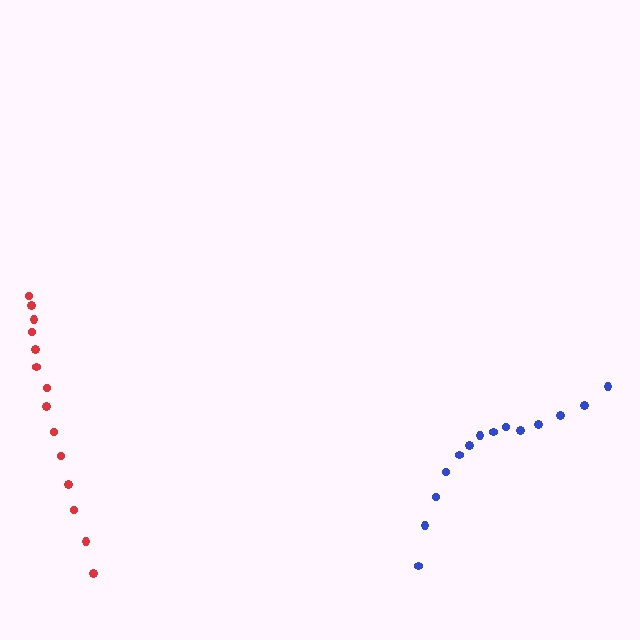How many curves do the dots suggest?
There are 2 distinct paths.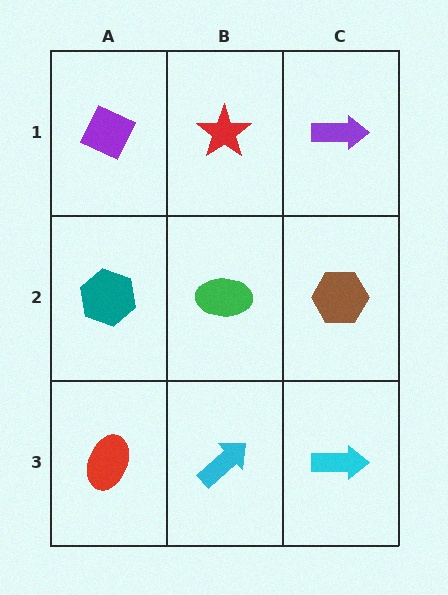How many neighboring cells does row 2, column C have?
3.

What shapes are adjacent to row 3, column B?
A green ellipse (row 2, column B), a red ellipse (row 3, column A), a cyan arrow (row 3, column C).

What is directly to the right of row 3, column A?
A cyan arrow.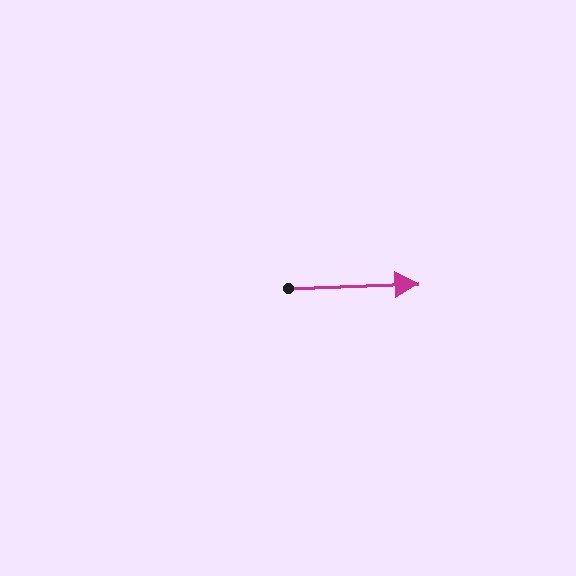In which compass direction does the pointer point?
East.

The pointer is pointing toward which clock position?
Roughly 3 o'clock.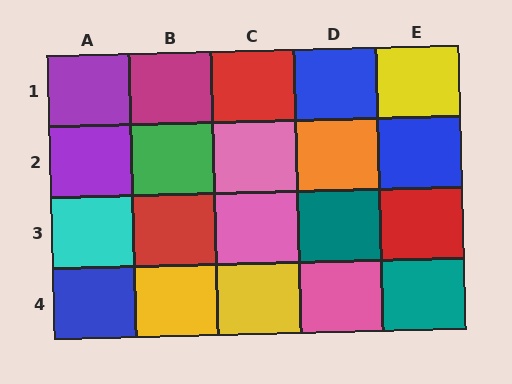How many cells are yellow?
3 cells are yellow.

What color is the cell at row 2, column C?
Pink.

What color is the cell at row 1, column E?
Yellow.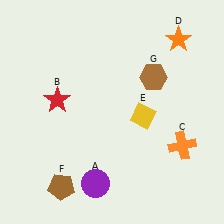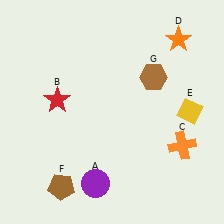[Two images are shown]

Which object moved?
The yellow diamond (E) moved right.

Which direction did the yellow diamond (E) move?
The yellow diamond (E) moved right.